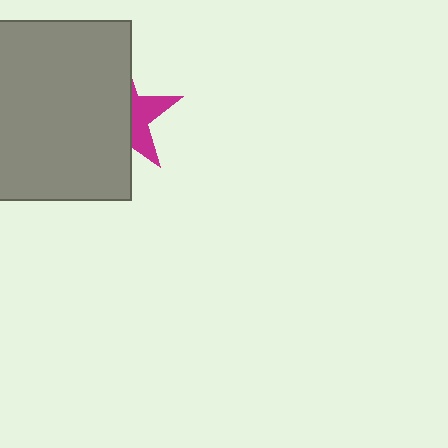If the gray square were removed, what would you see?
You would see the complete magenta star.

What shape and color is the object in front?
The object in front is a gray square.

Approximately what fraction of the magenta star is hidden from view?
Roughly 64% of the magenta star is hidden behind the gray square.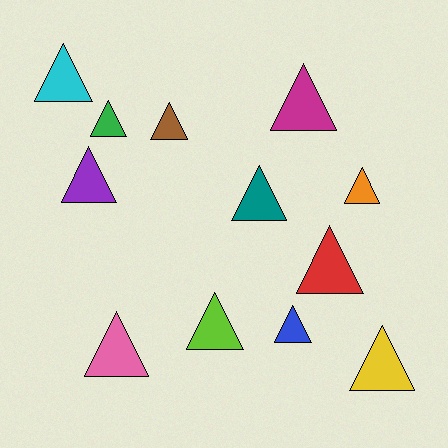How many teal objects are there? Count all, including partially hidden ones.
There is 1 teal object.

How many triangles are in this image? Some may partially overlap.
There are 12 triangles.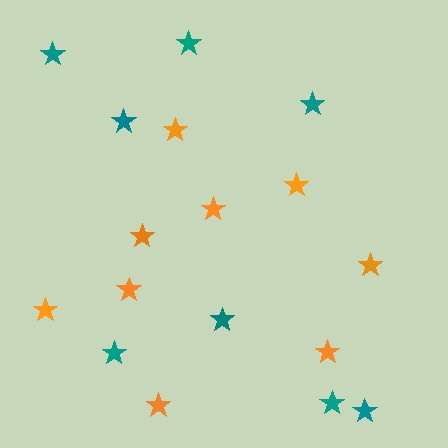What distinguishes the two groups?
There are 2 groups: one group of orange stars (9) and one group of teal stars (8).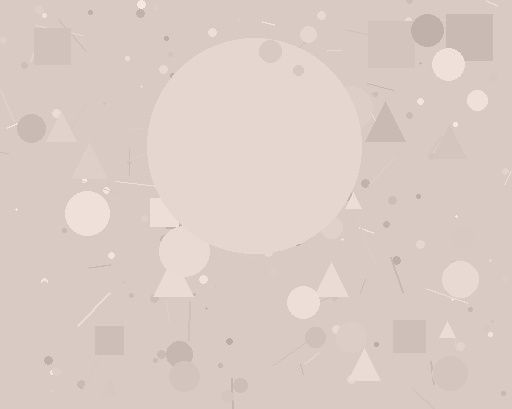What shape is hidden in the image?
A circle is hidden in the image.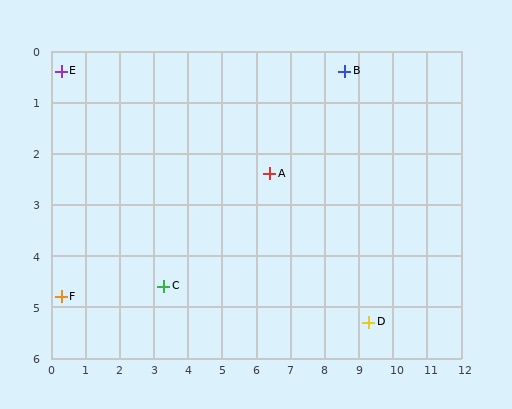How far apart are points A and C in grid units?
Points A and C are about 3.8 grid units apart.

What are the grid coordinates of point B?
Point B is at approximately (8.6, 0.4).